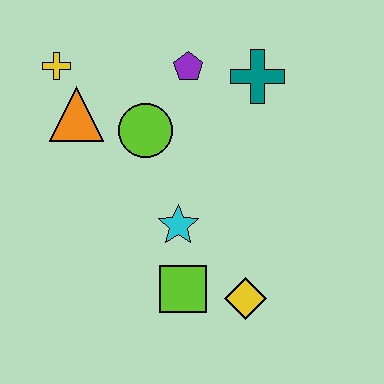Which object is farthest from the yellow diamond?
The yellow cross is farthest from the yellow diamond.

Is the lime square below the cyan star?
Yes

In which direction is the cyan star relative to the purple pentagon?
The cyan star is below the purple pentagon.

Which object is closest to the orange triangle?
The yellow cross is closest to the orange triangle.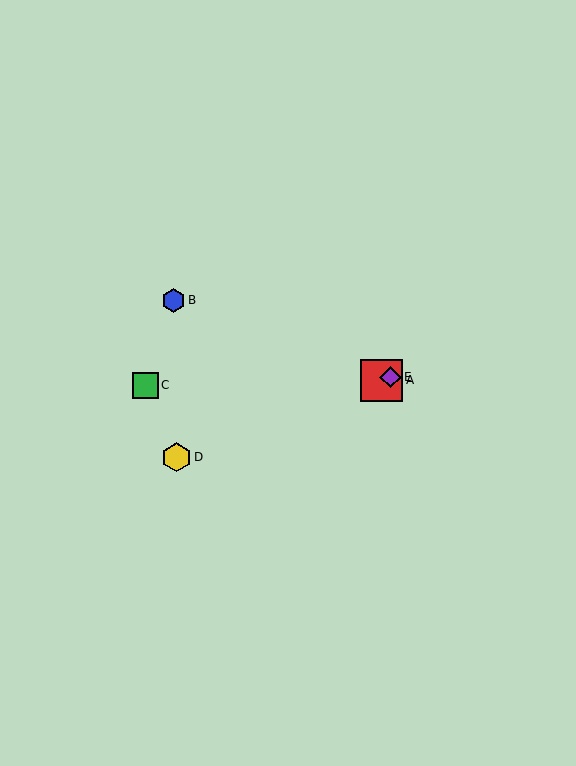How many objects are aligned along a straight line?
3 objects (A, D, E) are aligned along a straight line.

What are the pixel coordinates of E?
Object E is at (391, 377).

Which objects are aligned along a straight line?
Objects A, D, E are aligned along a straight line.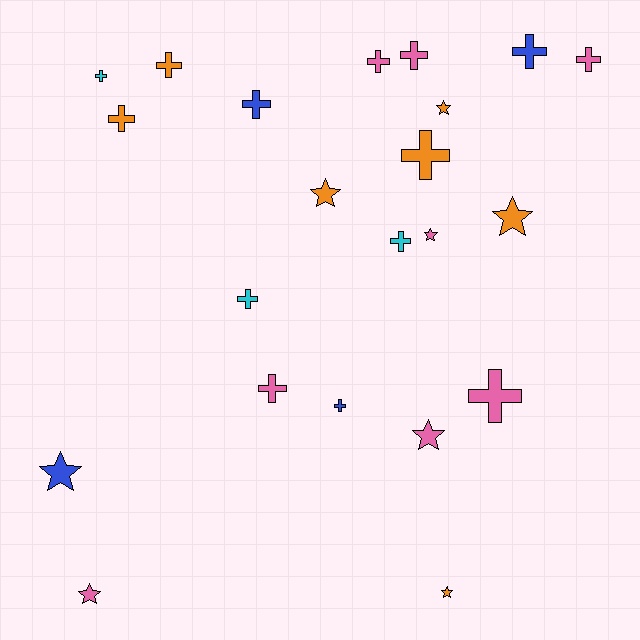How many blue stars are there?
There is 1 blue star.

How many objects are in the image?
There are 22 objects.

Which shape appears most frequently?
Cross, with 14 objects.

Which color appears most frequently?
Pink, with 8 objects.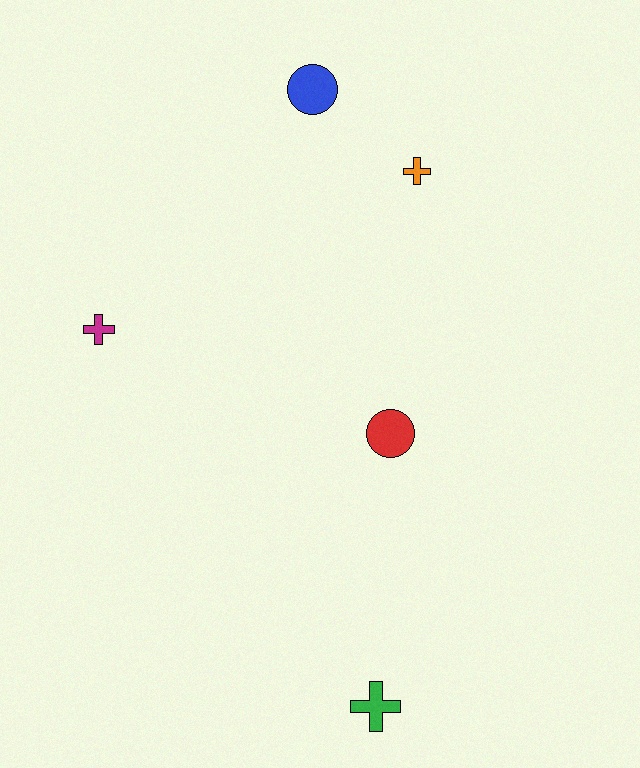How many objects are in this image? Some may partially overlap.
There are 5 objects.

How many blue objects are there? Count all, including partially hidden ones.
There is 1 blue object.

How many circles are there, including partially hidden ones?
There are 2 circles.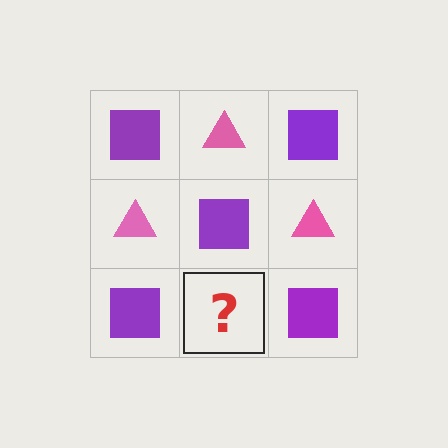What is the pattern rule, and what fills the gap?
The rule is that it alternates purple square and pink triangle in a checkerboard pattern. The gap should be filled with a pink triangle.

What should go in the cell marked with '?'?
The missing cell should contain a pink triangle.